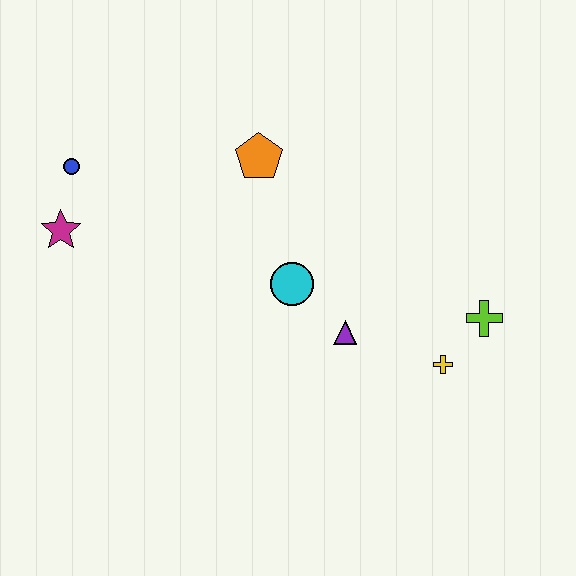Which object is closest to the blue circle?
The magenta star is closest to the blue circle.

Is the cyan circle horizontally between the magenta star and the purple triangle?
Yes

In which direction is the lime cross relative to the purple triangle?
The lime cross is to the right of the purple triangle.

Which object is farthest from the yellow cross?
The blue circle is farthest from the yellow cross.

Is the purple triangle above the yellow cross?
Yes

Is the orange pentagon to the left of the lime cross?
Yes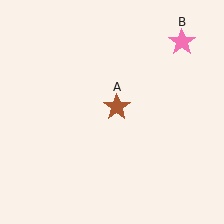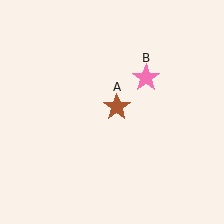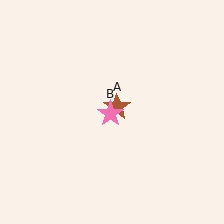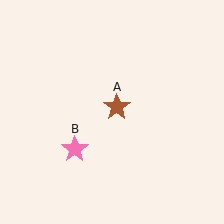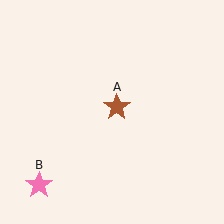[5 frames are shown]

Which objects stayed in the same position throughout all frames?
Brown star (object A) remained stationary.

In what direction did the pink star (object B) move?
The pink star (object B) moved down and to the left.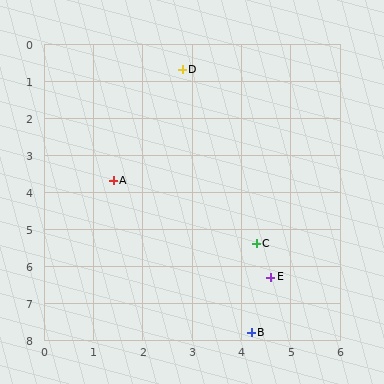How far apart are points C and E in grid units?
Points C and E are about 0.9 grid units apart.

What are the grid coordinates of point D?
Point D is at approximately (2.8, 0.7).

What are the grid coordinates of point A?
Point A is at approximately (1.4, 3.7).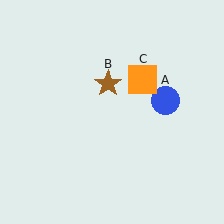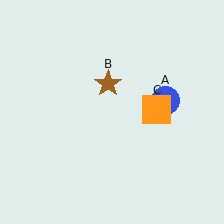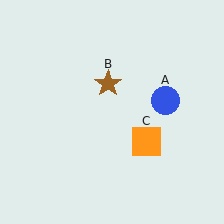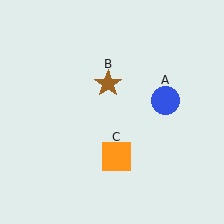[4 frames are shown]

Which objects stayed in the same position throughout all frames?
Blue circle (object A) and brown star (object B) remained stationary.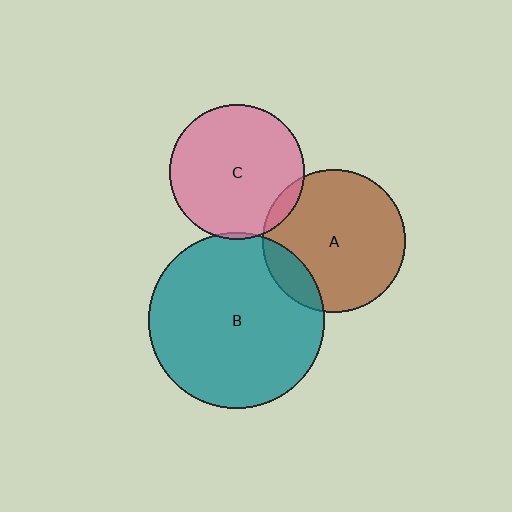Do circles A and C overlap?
Yes.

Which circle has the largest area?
Circle B (teal).